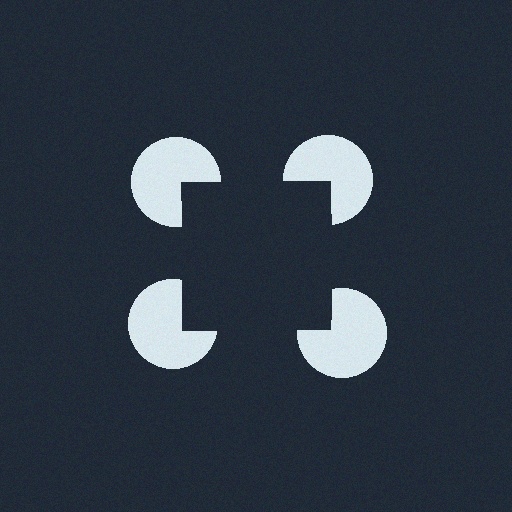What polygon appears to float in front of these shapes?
An illusory square — its edges are inferred from the aligned wedge cuts in the pac-man discs, not physically drawn.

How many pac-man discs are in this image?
There are 4 — one at each vertex of the illusory square.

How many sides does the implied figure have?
4 sides.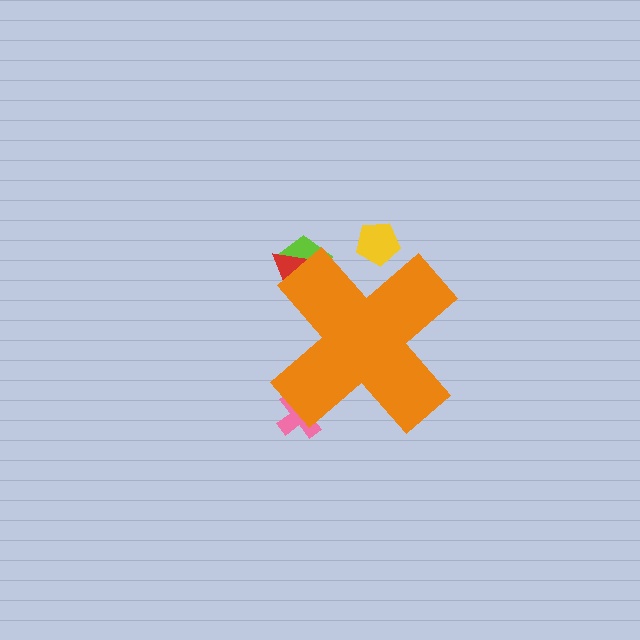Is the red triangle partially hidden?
Yes, the red triangle is partially hidden behind the orange cross.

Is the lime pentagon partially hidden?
Yes, the lime pentagon is partially hidden behind the orange cross.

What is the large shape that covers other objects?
An orange cross.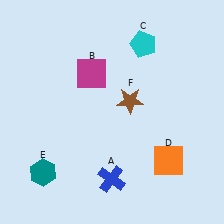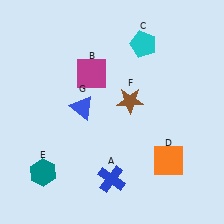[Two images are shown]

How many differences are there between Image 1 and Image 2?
There is 1 difference between the two images.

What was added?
A blue triangle (G) was added in Image 2.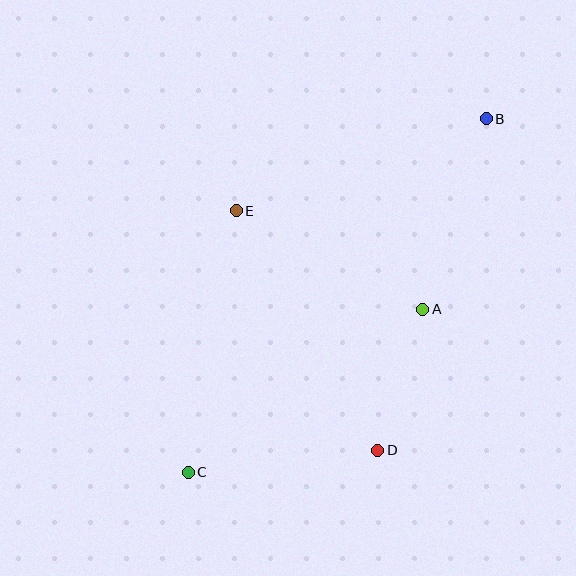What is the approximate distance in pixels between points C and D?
The distance between C and D is approximately 191 pixels.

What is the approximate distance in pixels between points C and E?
The distance between C and E is approximately 266 pixels.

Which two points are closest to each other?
Points A and D are closest to each other.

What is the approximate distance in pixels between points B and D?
The distance between B and D is approximately 348 pixels.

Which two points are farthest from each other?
Points B and C are farthest from each other.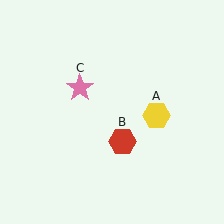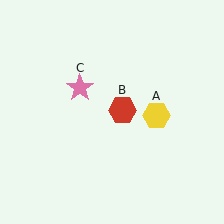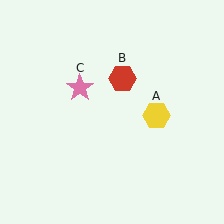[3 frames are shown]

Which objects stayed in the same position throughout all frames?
Yellow hexagon (object A) and pink star (object C) remained stationary.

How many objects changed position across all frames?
1 object changed position: red hexagon (object B).